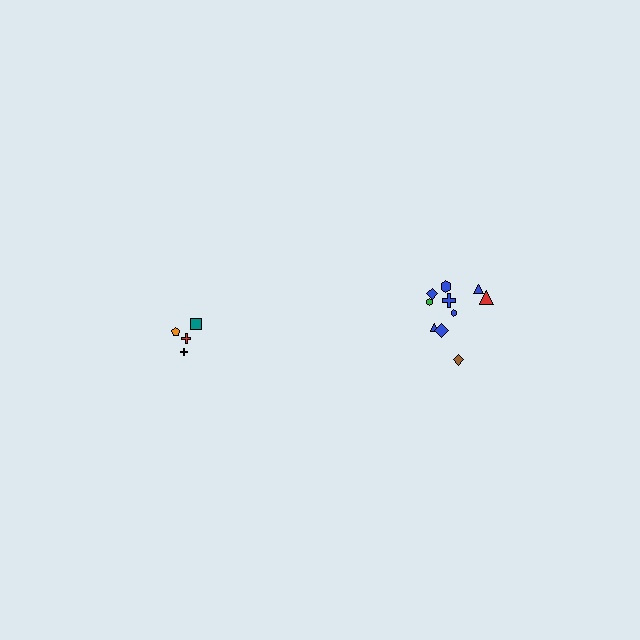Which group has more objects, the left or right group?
The right group.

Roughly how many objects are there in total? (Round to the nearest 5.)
Roughly 15 objects in total.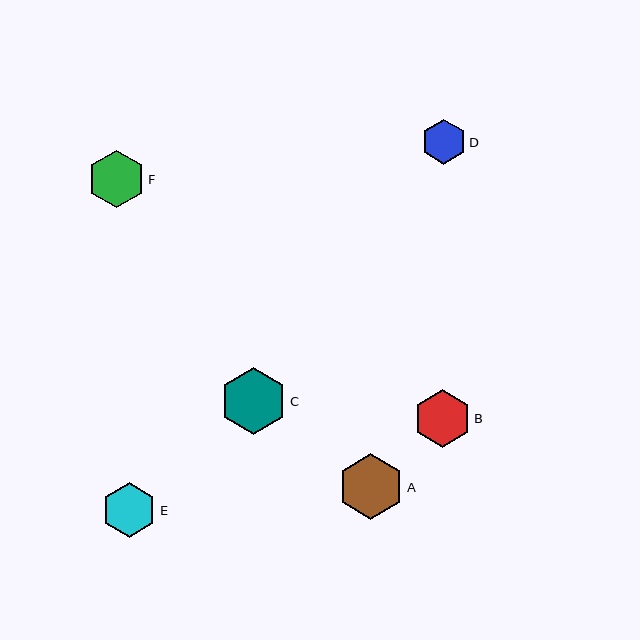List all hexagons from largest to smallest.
From largest to smallest: C, A, B, F, E, D.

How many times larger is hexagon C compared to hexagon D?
Hexagon C is approximately 1.5 times the size of hexagon D.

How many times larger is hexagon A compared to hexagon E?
Hexagon A is approximately 1.2 times the size of hexagon E.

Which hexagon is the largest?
Hexagon C is the largest with a size of approximately 67 pixels.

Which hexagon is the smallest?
Hexagon D is the smallest with a size of approximately 45 pixels.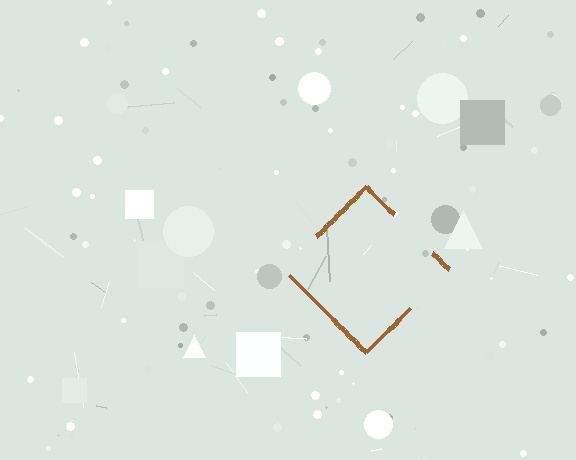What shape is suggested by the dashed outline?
The dashed outline suggests a diamond.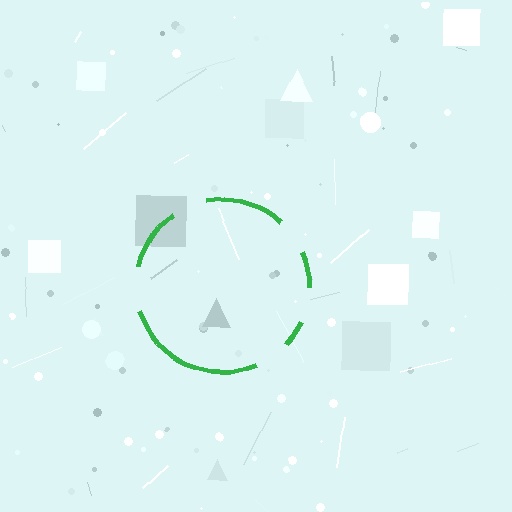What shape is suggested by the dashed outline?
The dashed outline suggests a circle.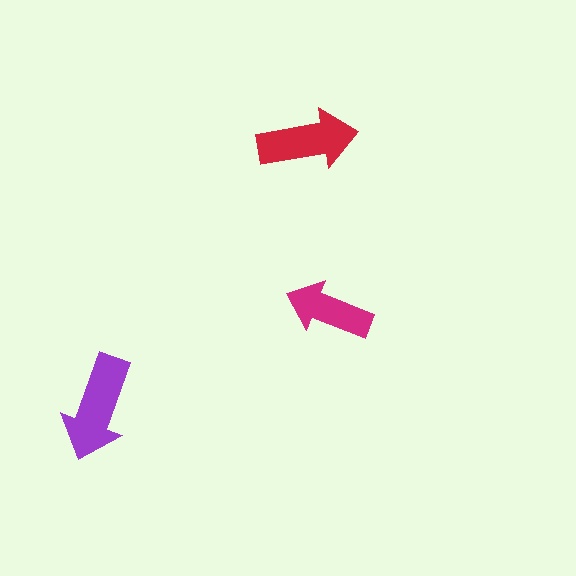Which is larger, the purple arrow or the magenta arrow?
The purple one.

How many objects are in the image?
There are 3 objects in the image.